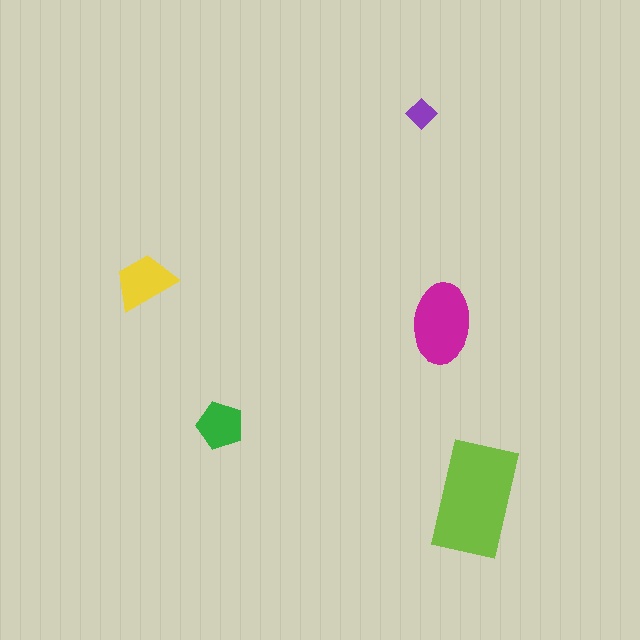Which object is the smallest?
The purple diamond.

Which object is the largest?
The lime rectangle.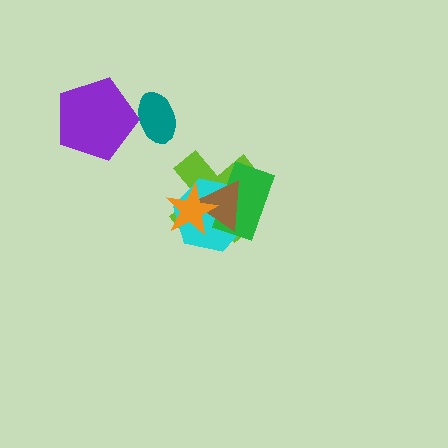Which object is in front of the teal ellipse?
The purple pentagon is in front of the teal ellipse.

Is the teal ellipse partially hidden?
Yes, it is partially covered by another shape.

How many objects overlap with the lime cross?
4 objects overlap with the lime cross.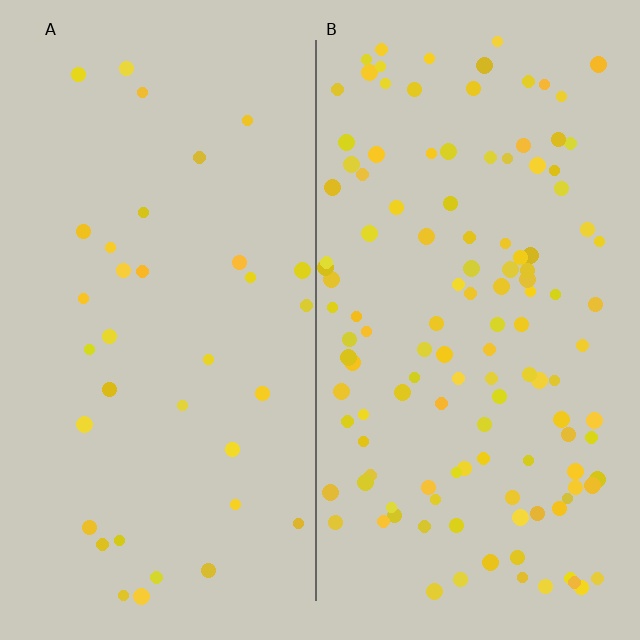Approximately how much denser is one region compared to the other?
Approximately 3.6× — region B over region A.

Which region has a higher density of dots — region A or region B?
B (the right).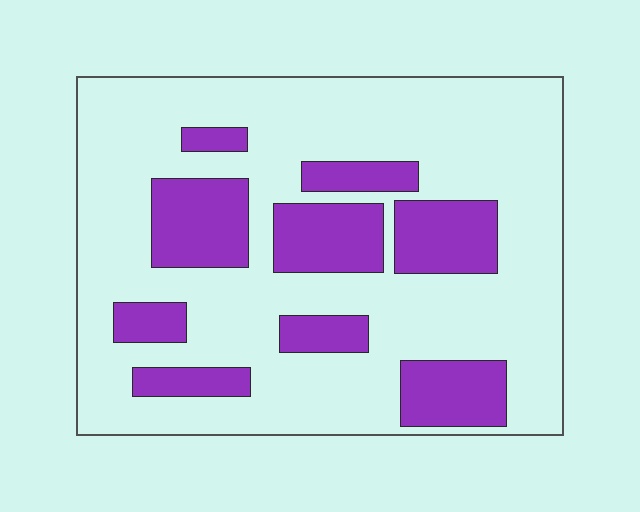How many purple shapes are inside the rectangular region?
9.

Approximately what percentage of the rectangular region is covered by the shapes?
Approximately 25%.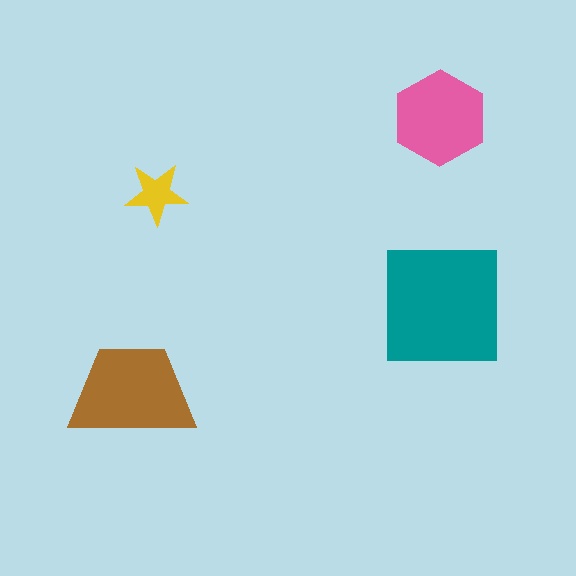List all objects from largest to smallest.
The teal square, the brown trapezoid, the pink hexagon, the yellow star.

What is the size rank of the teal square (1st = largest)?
1st.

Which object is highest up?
The pink hexagon is topmost.